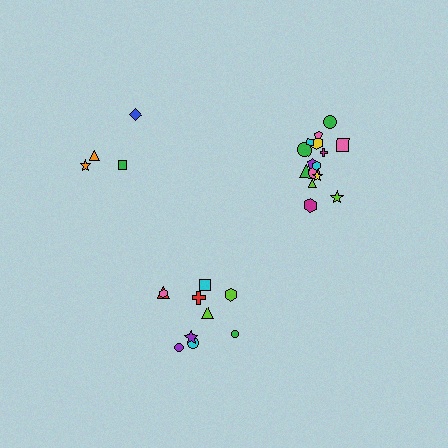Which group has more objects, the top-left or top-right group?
The top-right group.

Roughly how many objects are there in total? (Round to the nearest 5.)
Roughly 30 objects in total.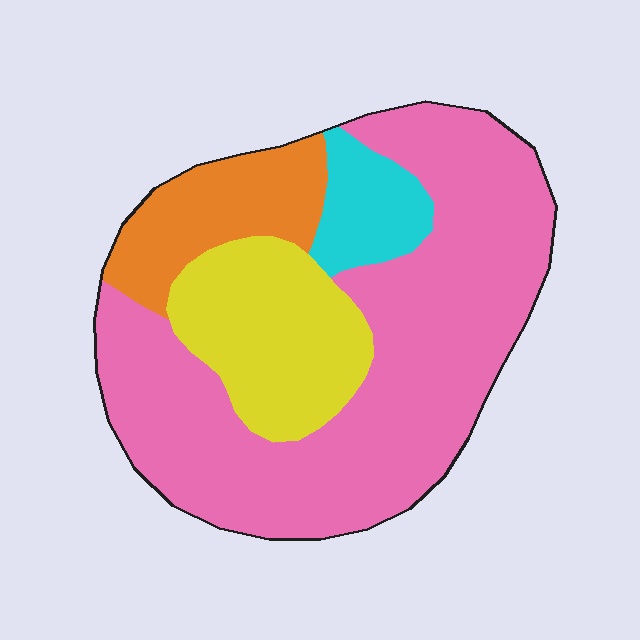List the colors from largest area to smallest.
From largest to smallest: pink, yellow, orange, cyan.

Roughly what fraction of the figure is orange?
Orange takes up less than a sixth of the figure.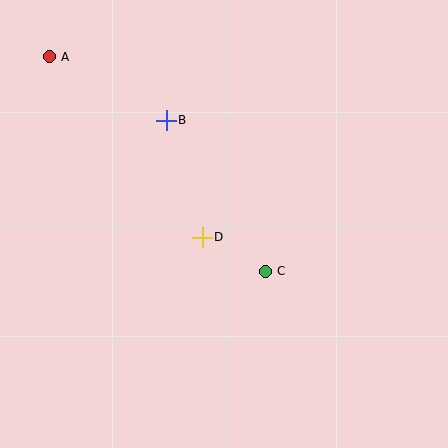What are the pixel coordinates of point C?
Point C is at (265, 271).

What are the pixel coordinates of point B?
Point B is at (166, 120).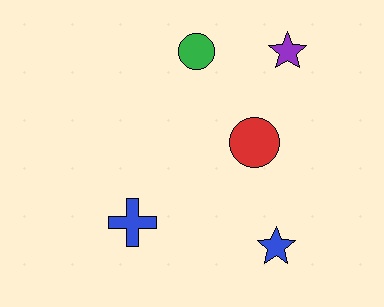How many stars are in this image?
There are 2 stars.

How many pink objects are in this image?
There are no pink objects.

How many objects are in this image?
There are 5 objects.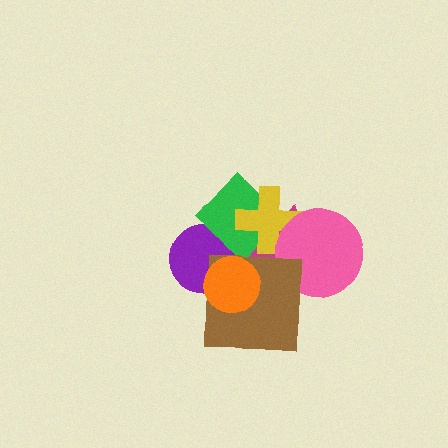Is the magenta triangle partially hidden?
Yes, it is partially covered by another shape.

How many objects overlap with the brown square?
4 objects overlap with the brown square.